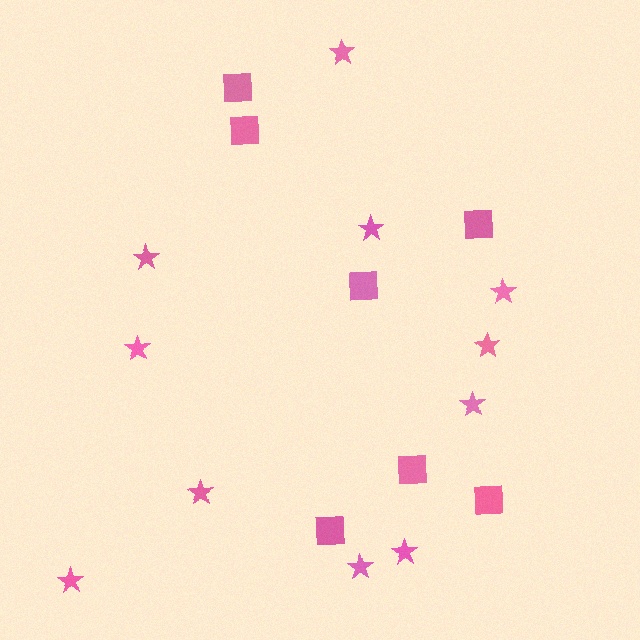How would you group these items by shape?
There are 2 groups: one group of squares (7) and one group of stars (11).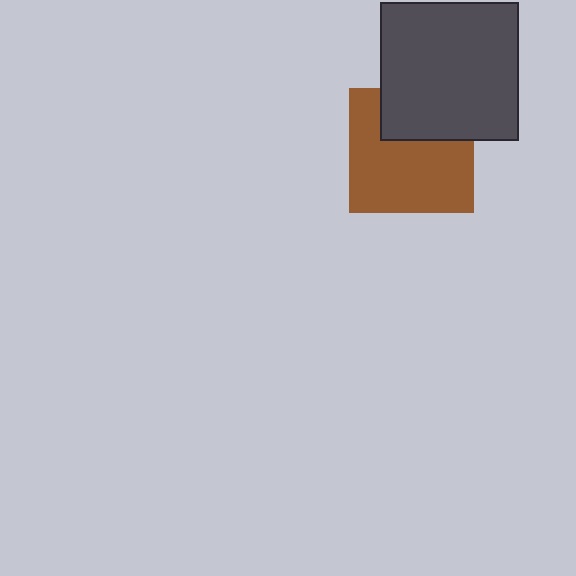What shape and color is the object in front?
The object in front is a dark gray square.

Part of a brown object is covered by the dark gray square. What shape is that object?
It is a square.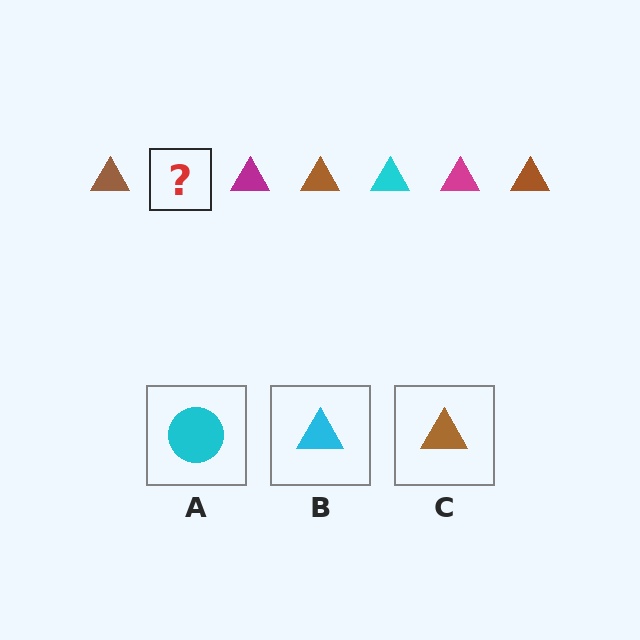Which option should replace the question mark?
Option B.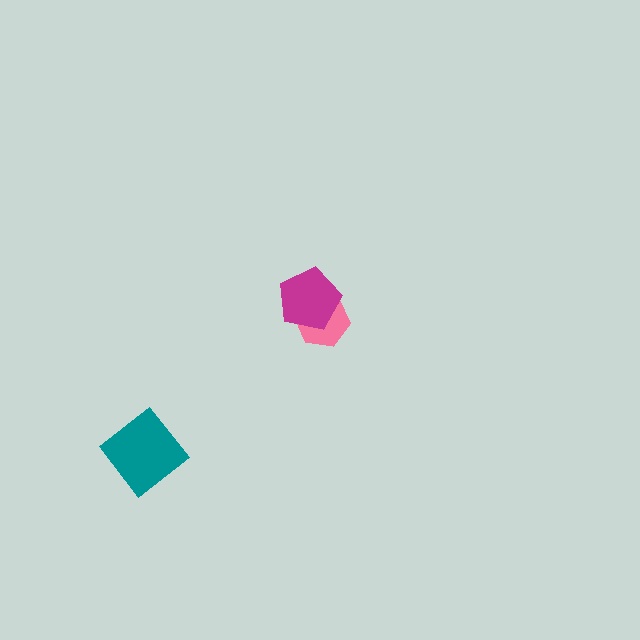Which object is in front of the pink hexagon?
The magenta pentagon is in front of the pink hexagon.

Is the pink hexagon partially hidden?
Yes, it is partially covered by another shape.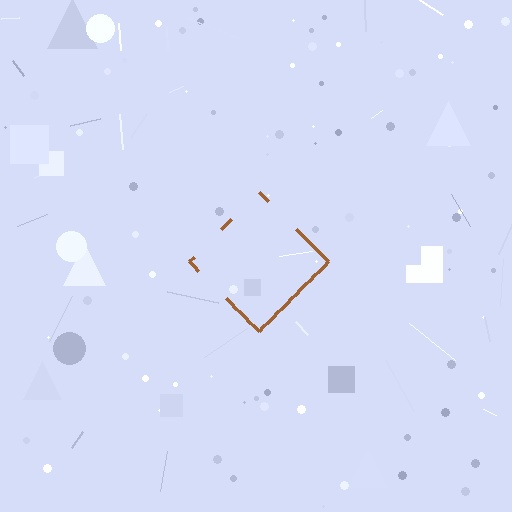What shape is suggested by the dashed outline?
The dashed outline suggests a diamond.